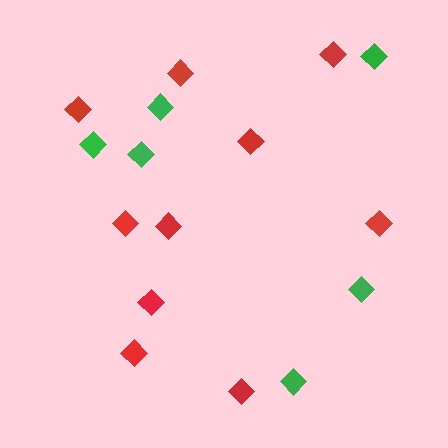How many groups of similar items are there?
There are 2 groups: one group of red diamonds (10) and one group of green diamonds (6).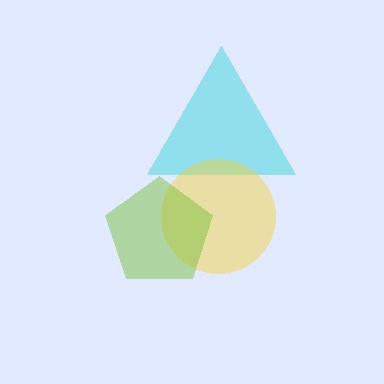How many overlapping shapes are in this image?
There are 3 overlapping shapes in the image.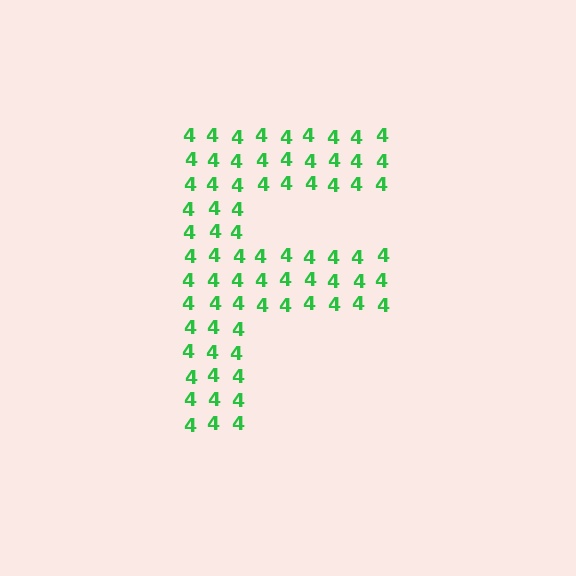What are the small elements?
The small elements are digit 4's.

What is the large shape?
The large shape is the letter F.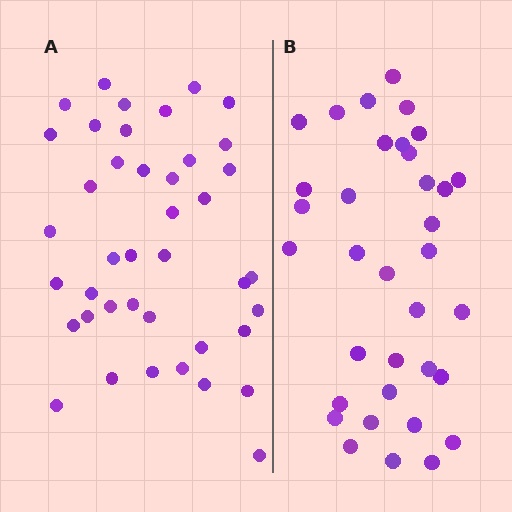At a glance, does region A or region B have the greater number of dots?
Region A (the left region) has more dots.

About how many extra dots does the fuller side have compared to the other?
Region A has about 6 more dots than region B.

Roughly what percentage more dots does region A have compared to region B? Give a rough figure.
About 15% more.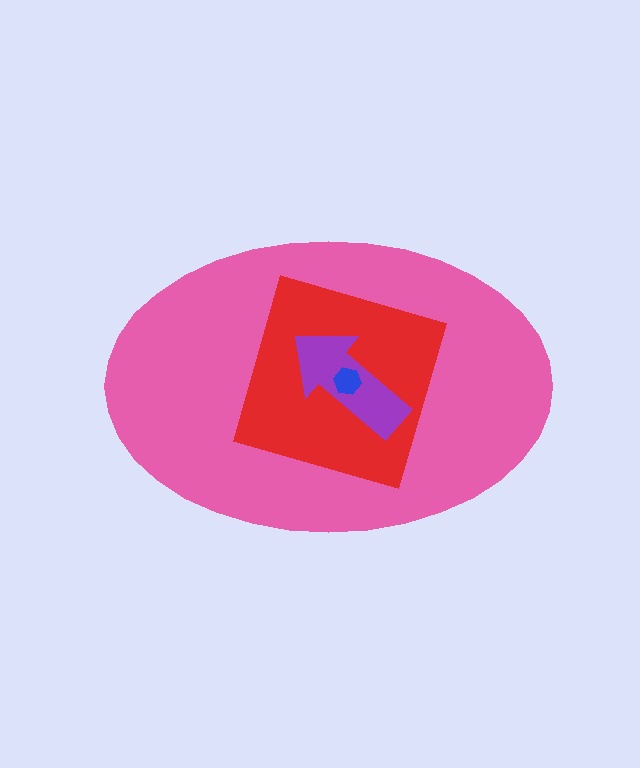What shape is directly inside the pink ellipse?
The red diamond.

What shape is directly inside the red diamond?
The purple arrow.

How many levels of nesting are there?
4.